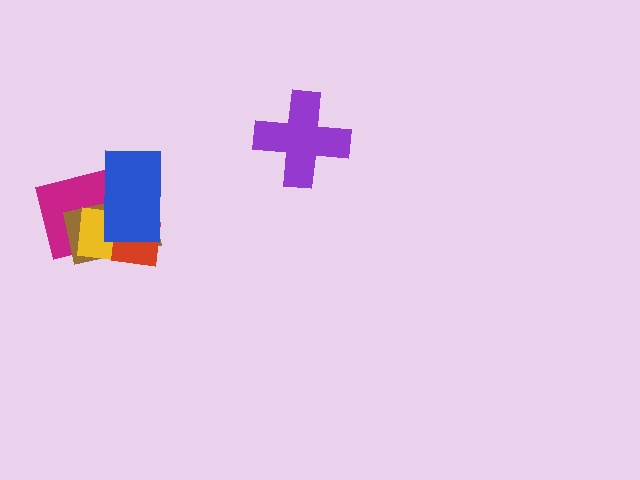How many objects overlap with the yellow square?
4 objects overlap with the yellow square.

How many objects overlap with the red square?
3 objects overlap with the red square.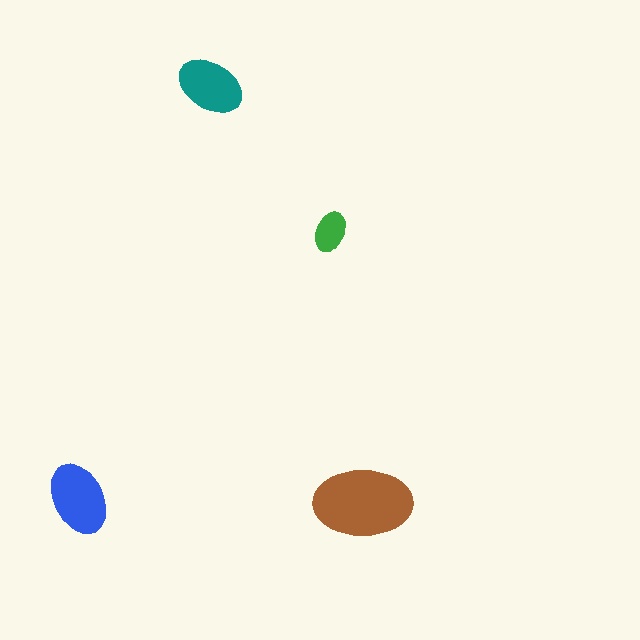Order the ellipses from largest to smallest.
the brown one, the blue one, the teal one, the green one.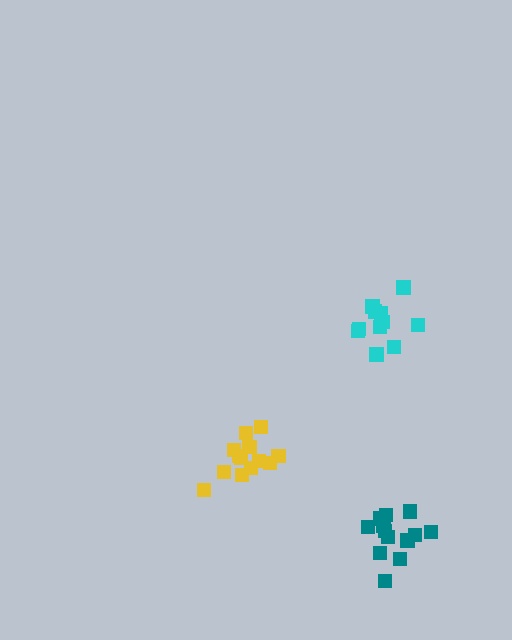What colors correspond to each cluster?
The clusters are colored: yellow, teal, cyan.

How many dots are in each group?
Group 1: 13 dots, Group 2: 14 dots, Group 3: 12 dots (39 total).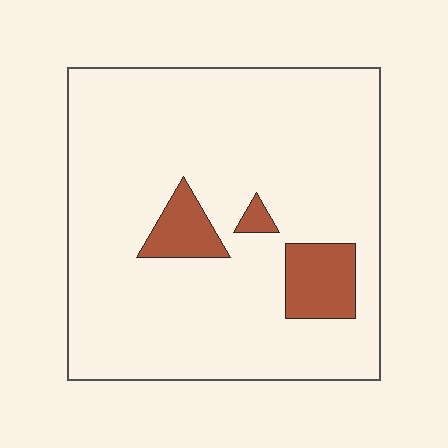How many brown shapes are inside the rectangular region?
3.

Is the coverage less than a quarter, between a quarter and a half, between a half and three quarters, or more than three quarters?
Less than a quarter.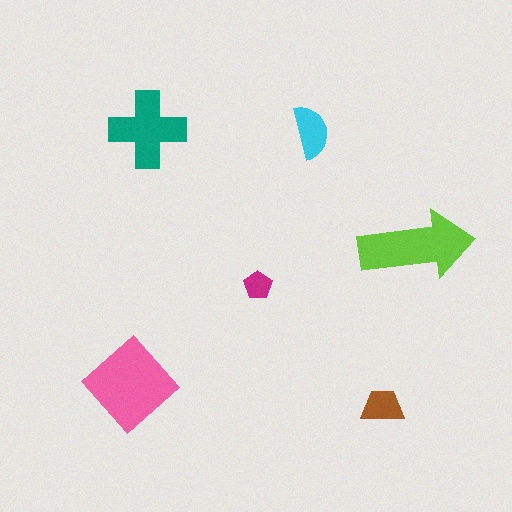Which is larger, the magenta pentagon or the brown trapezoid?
The brown trapezoid.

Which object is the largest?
The pink diamond.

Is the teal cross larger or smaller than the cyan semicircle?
Larger.